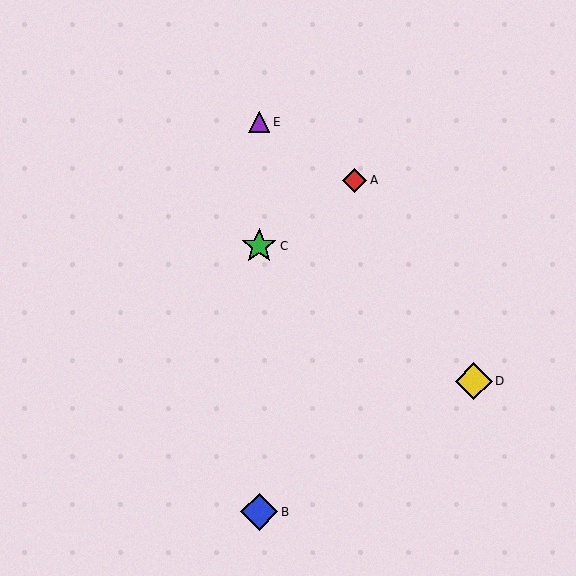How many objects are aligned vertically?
3 objects (B, C, E) are aligned vertically.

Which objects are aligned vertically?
Objects B, C, E are aligned vertically.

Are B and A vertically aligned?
No, B is at x≈259 and A is at x≈355.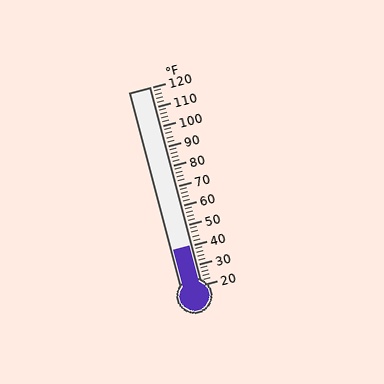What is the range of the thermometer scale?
The thermometer scale ranges from 20°F to 120°F.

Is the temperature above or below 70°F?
The temperature is below 70°F.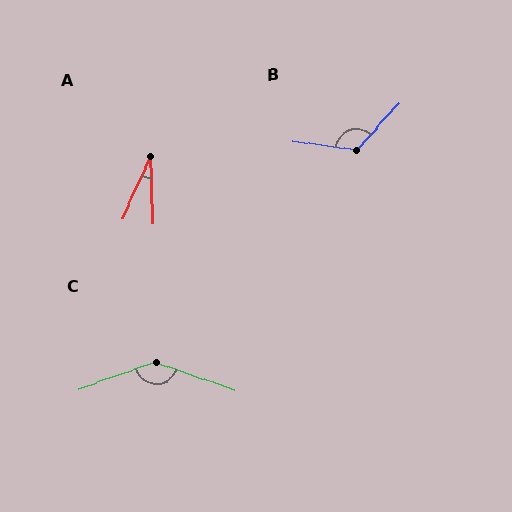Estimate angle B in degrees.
Approximately 124 degrees.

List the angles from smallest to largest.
A (26°), B (124°), C (142°).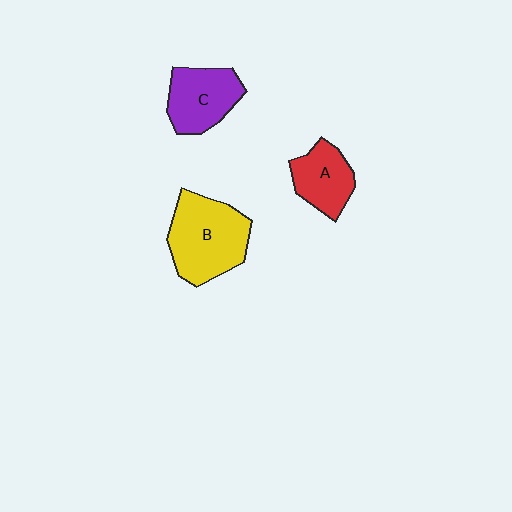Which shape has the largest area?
Shape B (yellow).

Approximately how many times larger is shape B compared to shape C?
Approximately 1.4 times.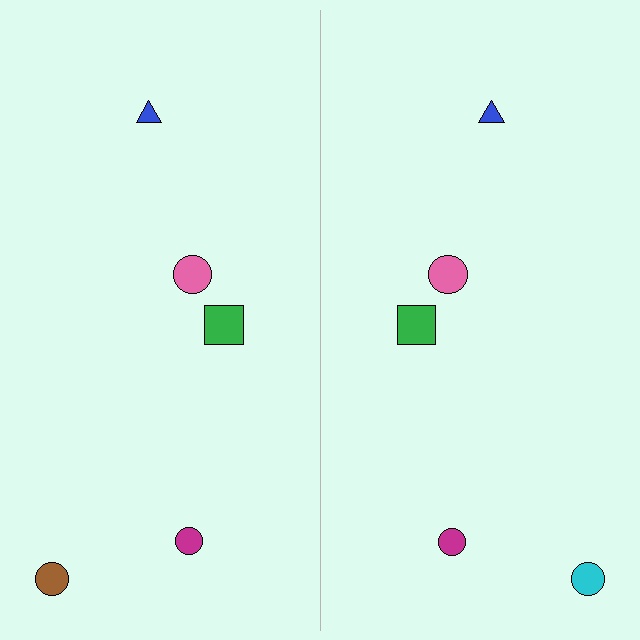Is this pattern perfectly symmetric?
No, the pattern is not perfectly symmetric. The cyan circle on the right side breaks the symmetry — its mirror counterpart is brown.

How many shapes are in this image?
There are 10 shapes in this image.